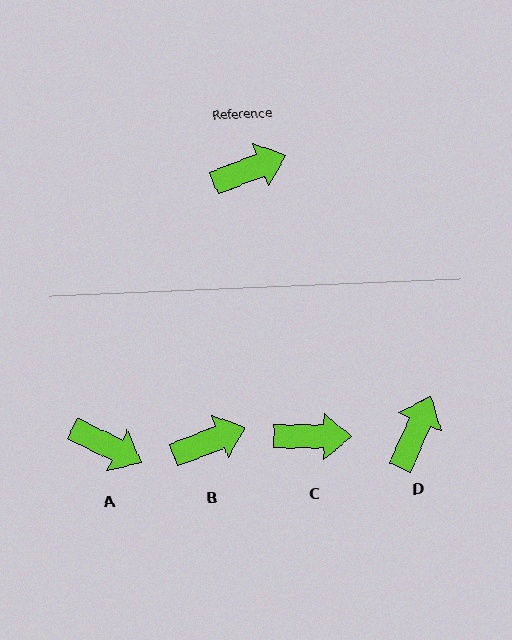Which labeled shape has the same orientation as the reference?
B.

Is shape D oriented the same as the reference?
No, it is off by about 46 degrees.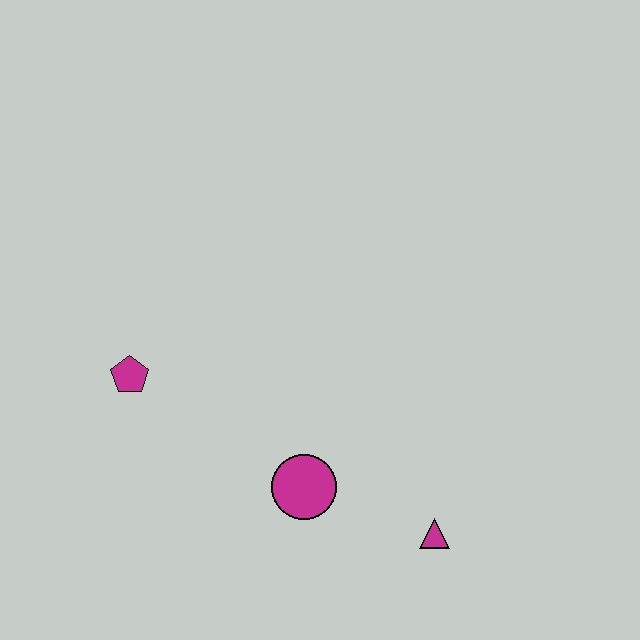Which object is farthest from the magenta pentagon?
The magenta triangle is farthest from the magenta pentagon.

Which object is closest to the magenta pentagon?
The magenta circle is closest to the magenta pentagon.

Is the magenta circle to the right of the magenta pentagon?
Yes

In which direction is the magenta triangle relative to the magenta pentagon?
The magenta triangle is to the right of the magenta pentagon.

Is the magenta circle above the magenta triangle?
Yes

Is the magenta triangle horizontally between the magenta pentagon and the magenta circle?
No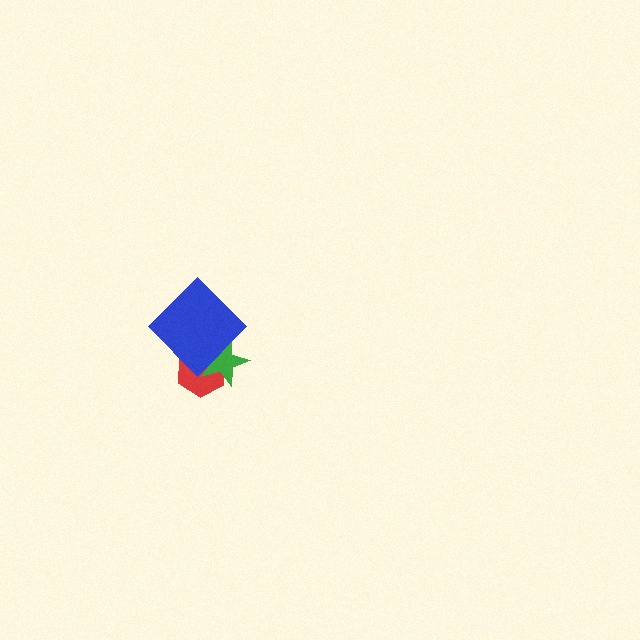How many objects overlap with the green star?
2 objects overlap with the green star.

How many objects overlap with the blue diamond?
2 objects overlap with the blue diamond.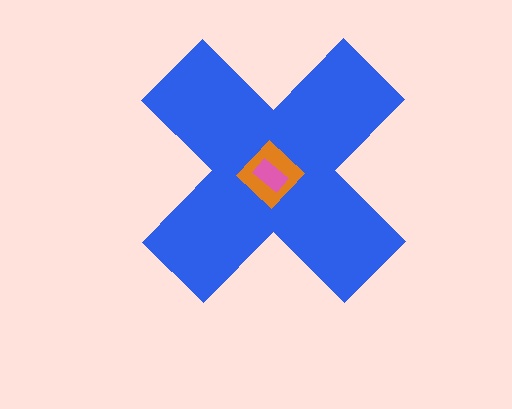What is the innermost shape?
The pink rectangle.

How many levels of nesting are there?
3.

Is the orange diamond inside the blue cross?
Yes.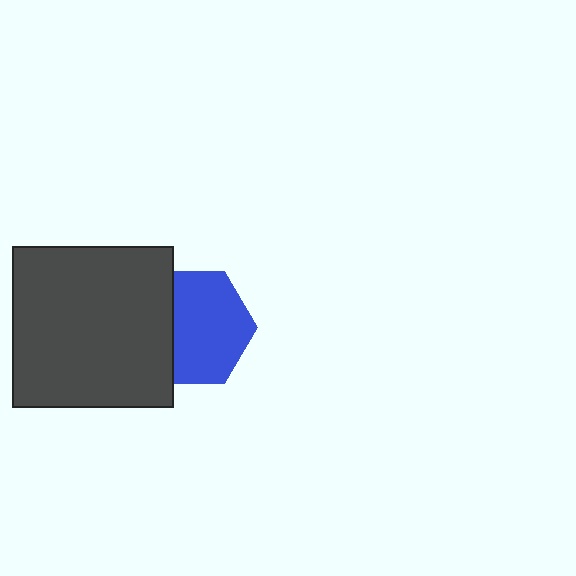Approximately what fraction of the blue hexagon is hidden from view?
Roughly 31% of the blue hexagon is hidden behind the dark gray square.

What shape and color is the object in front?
The object in front is a dark gray square.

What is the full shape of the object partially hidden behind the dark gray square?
The partially hidden object is a blue hexagon.